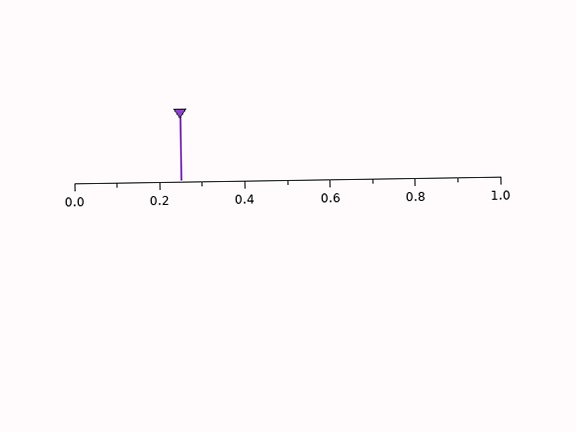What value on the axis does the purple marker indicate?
The marker indicates approximately 0.25.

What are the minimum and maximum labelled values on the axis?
The axis runs from 0.0 to 1.0.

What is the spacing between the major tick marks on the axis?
The major ticks are spaced 0.2 apart.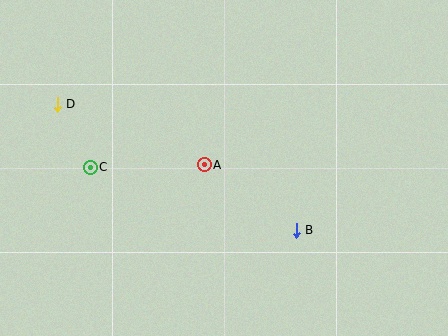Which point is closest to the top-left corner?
Point D is closest to the top-left corner.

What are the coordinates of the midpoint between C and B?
The midpoint between C and B is at (193, 199).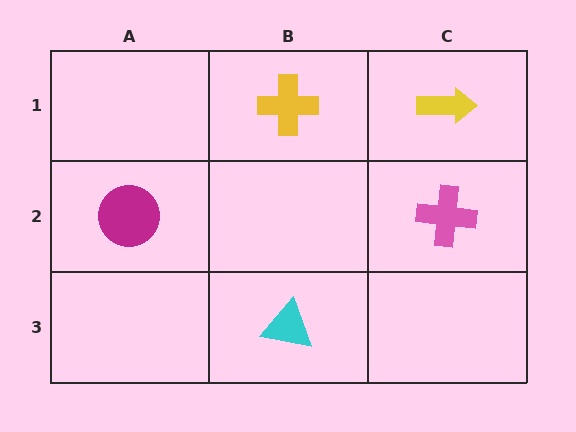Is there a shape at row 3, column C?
No, that cell is empty.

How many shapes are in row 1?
2 shapes.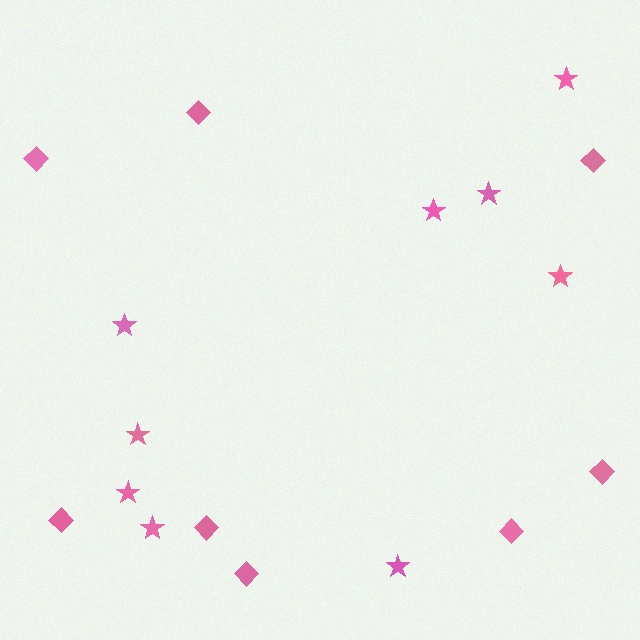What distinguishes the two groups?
There are 2 groups: one group of diamonds (8) and one group of stars (9).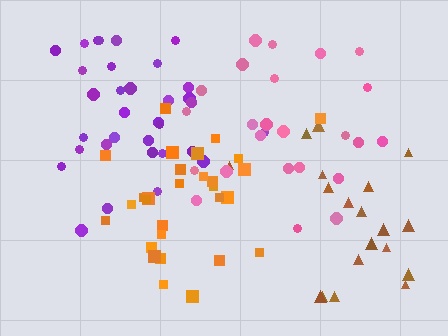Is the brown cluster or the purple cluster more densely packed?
Purple.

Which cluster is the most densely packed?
Purple.